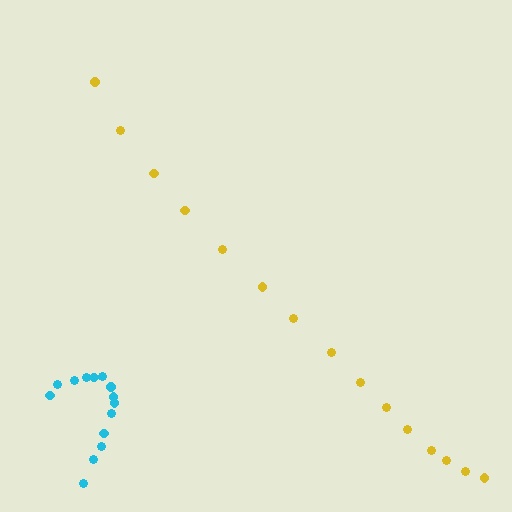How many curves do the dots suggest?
There are 2 distinct paths.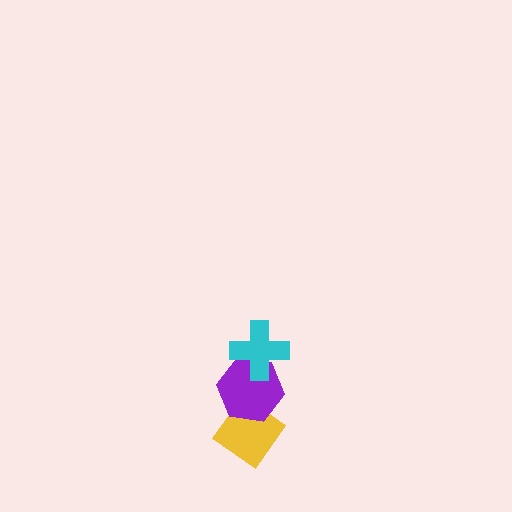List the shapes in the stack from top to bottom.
From top to bottom: the cyan cross, the purple hexagon, the yellow diamond.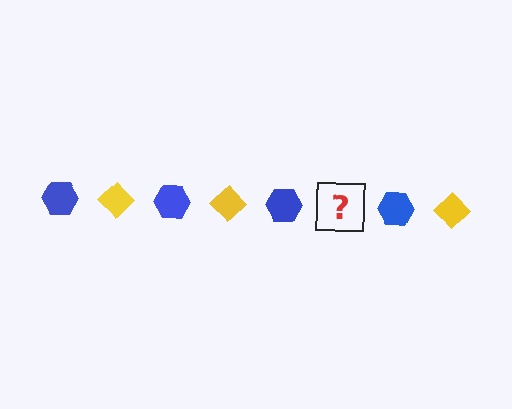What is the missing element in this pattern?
The missing element is a yellow diamond.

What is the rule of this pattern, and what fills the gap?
The rule is that the pattern alternates between blue hexagon and yellow diamond. The gap should be filled with a yellow diamond.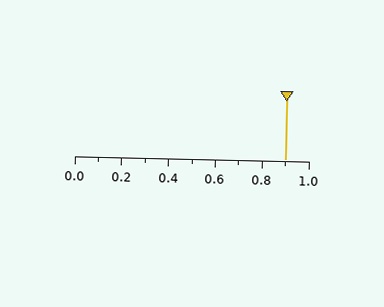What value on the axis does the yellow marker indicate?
The marker indicates approximately 0.9.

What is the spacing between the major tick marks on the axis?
The major ticks are spaced 0.2 apart.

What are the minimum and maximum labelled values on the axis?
The axis runs from 0.0 to 1.0.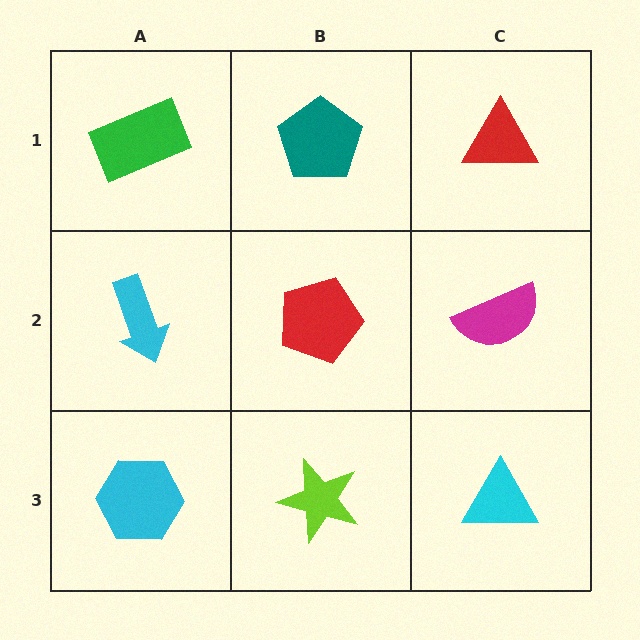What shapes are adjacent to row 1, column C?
A magenta semicircle (row 2, column C), a teal pentagon (row 1, column B).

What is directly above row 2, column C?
A red triangle.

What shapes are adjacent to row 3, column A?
A cyan arrow (row 2, column A), a lime star (row 3, column B).